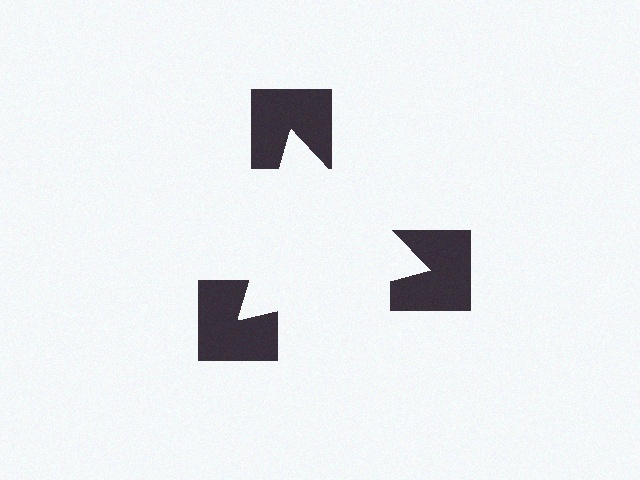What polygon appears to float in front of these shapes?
An illusory triangle — its edges are inferred from the aligned wedge cuts in the notched squares, not physically drawn.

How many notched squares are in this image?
There are 3 — one at each vertex of the illusory triangle.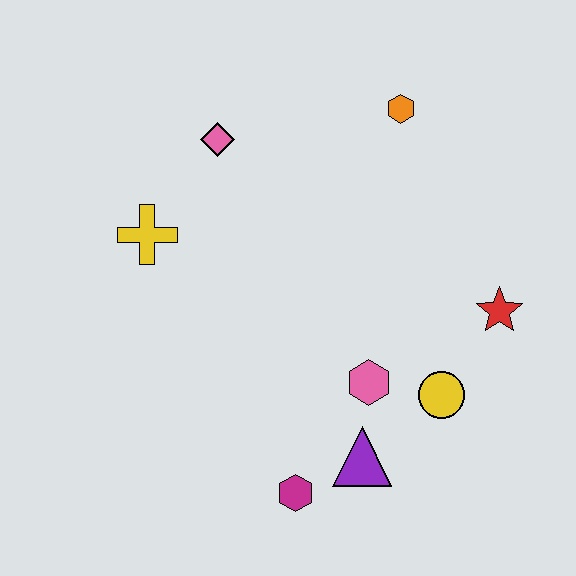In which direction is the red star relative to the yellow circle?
The red star is above the yellow circle.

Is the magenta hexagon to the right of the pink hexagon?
No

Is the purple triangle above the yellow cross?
No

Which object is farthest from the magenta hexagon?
The orange hexagon is farthest from the magenta hexagon.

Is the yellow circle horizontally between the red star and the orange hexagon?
Yes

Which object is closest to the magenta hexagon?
The purple triangle is closest to the magenta hexagon.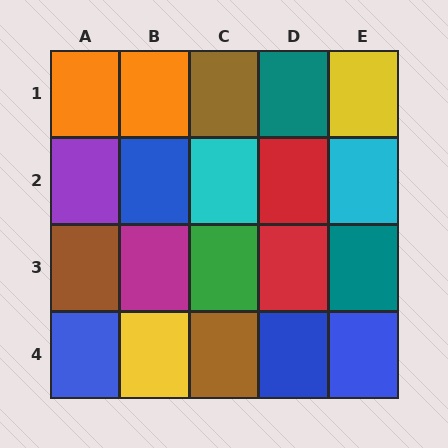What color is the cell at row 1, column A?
Orange.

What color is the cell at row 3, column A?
Brown.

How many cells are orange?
2 cells are orange.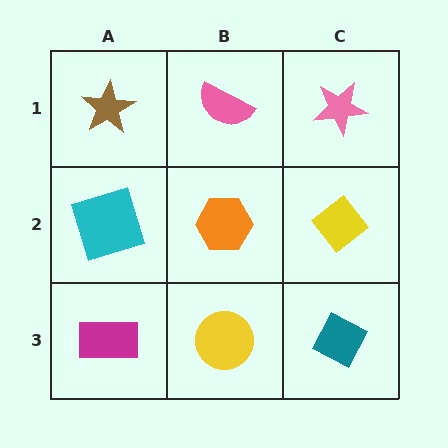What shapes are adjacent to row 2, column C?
A pink star (row 1, column C), a teal diamond (row 3, column C), an orange hexagon (row 2, column B).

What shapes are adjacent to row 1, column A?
A cyan square (row 2, column A), a pink semicircle (row 1, column B).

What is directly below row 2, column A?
A magenta rectangle.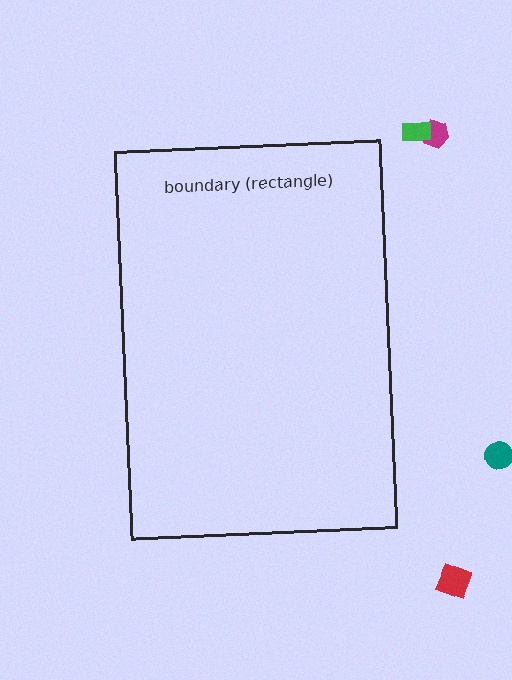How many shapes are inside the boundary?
0 inside, 4 outside.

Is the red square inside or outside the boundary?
Outside.